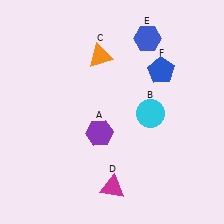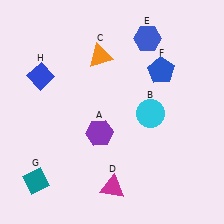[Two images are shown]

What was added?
A teal diamond (G), a blue diamond (H) were added in Image 2.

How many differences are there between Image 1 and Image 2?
There are 2 differences between the two images.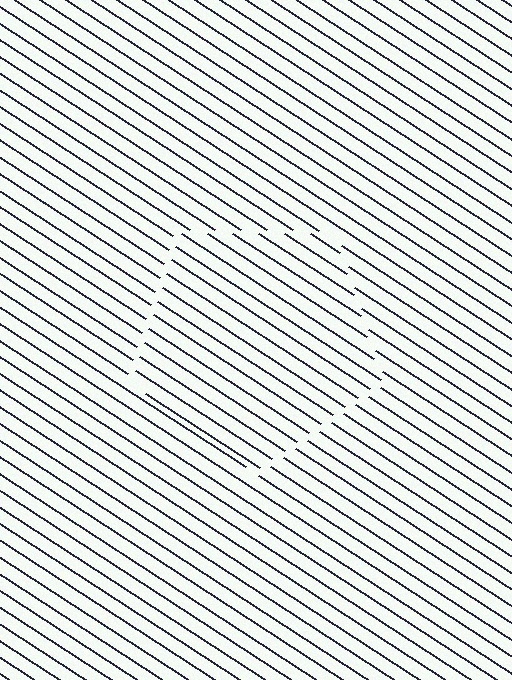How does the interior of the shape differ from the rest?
The interior of the shape contains the same grating, shifted by half a period — the contour is defined by the phase discontinuity where line-ends from the inner and outer gratings abut.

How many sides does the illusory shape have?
5 sides — the line-ends trace a pentagon.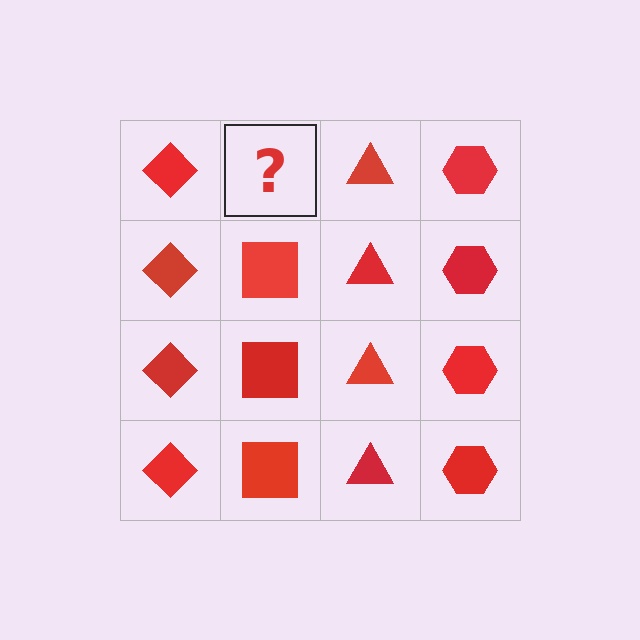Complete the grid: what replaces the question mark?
The question mark should be replaced with a red square.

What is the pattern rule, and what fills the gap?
The rule is that each column has a consistent shape. The gap should be filled with a red square.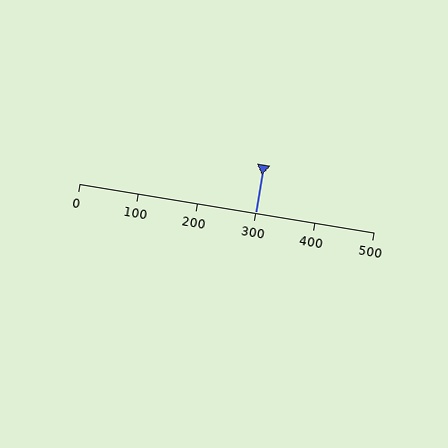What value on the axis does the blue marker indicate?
The marker indicates approximately 300.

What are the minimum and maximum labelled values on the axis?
The axis runs from 0 to 500.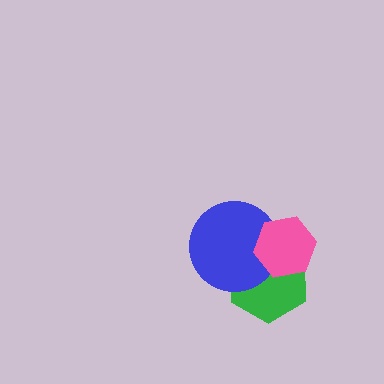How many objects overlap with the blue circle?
2 objects overlap with the blue circle.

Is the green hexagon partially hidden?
Yes, it is partially covered by another shape.